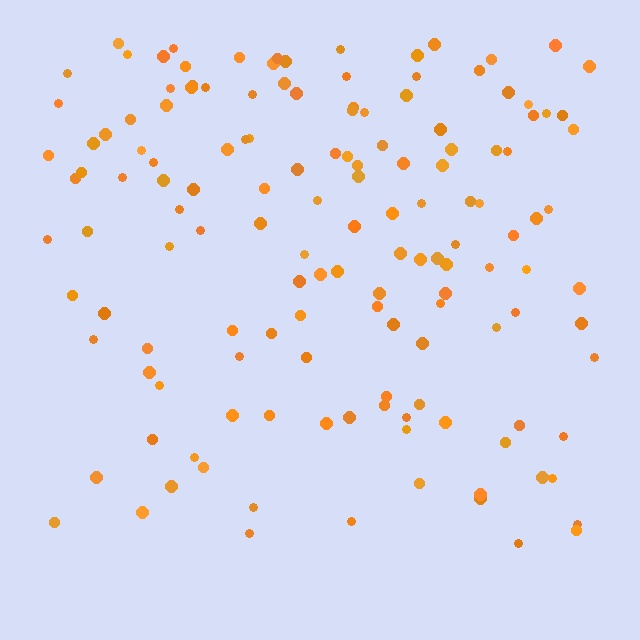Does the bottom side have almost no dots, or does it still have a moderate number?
Still a moderate number, just noticeably fewer than the top.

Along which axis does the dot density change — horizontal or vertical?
Vertical.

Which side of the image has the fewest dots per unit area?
The bottom.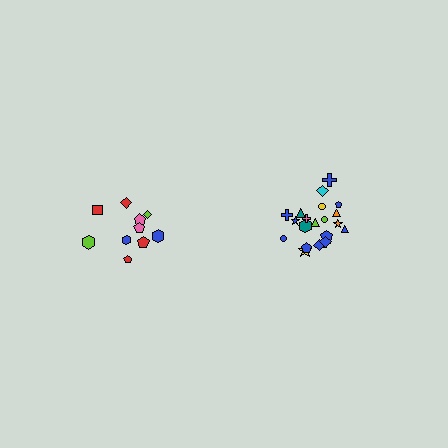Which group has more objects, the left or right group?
The right group.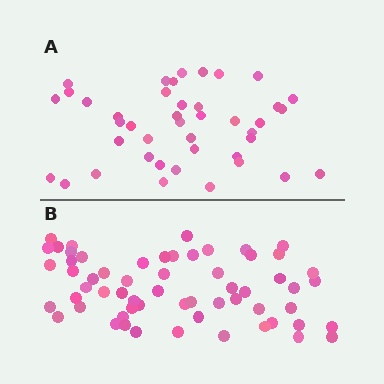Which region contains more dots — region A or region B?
Region B (the bottom region) has more dots.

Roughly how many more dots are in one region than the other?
Region B has approximately 20 more dots than region A.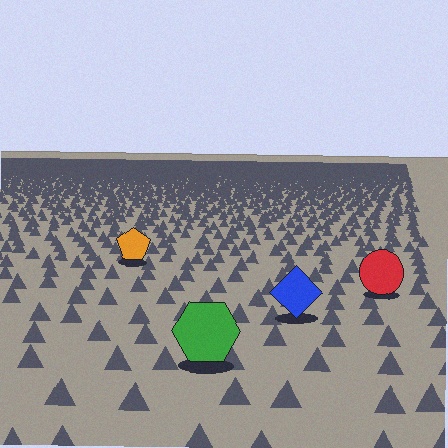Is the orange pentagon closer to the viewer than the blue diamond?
No. The blue diamond is closer — you can tell from the texture gradient: the ground texture is coarser near it.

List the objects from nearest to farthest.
From nearest to farthest: the green hexagon, the blue diamond, the red circle, the orange pentagon.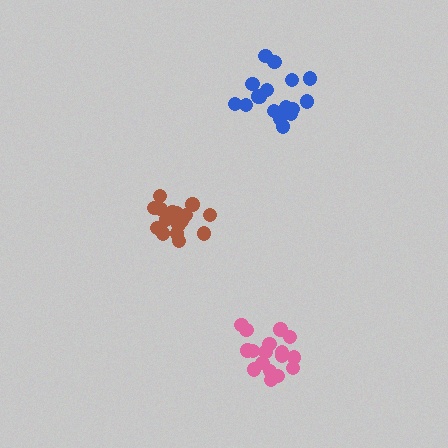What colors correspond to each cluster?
The clusters are colored: brown, blue, pink.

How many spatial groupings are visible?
There are 3 spatial groupings.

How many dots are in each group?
Group 1: 16 dots, Group 2: 17 dots, Group 3: 17 dots (50 total).